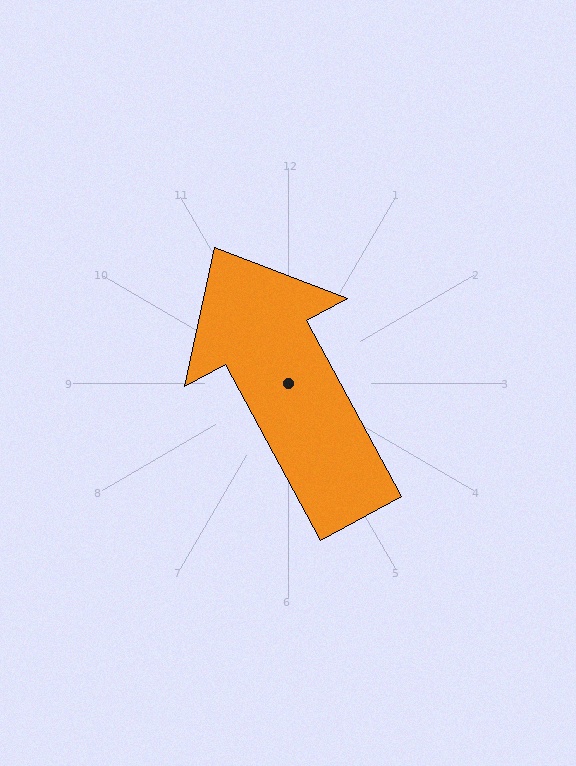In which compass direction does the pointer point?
Northwest.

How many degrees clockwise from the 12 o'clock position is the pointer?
Approximately 332 degrees.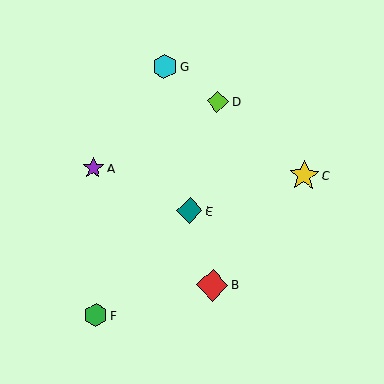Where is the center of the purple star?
The center of the purple star is at (93, 168).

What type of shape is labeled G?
Shape G is a cyan hexagon.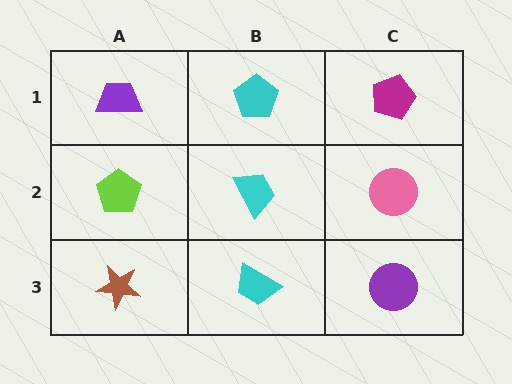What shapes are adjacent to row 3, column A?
A lime pentagon (row 2, column A), a cyan trapezoid (row 3, column B).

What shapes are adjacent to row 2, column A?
A purple trapezoid (row 1, column A), a brown star (row 3, column A), a cyan trapezoid (row 2, column B).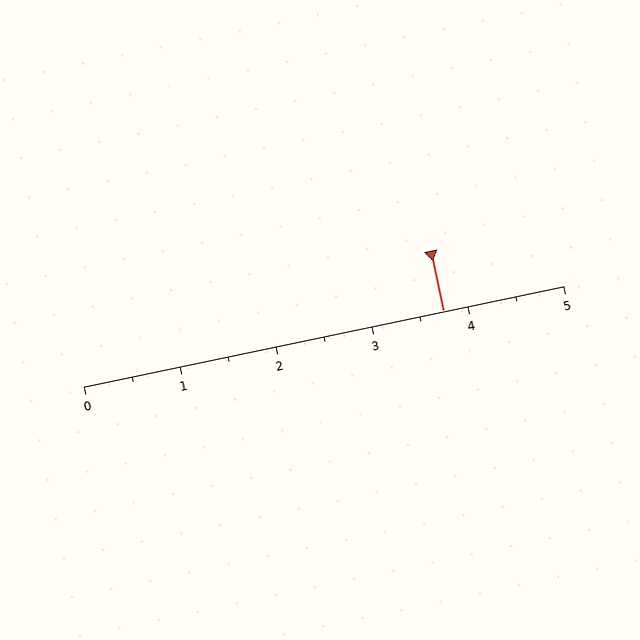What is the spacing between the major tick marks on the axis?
The major ticks are spaced 1 apart.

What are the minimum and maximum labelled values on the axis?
The axis runs from 0 to 5.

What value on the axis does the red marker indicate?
The marker indicates approximately 3.8.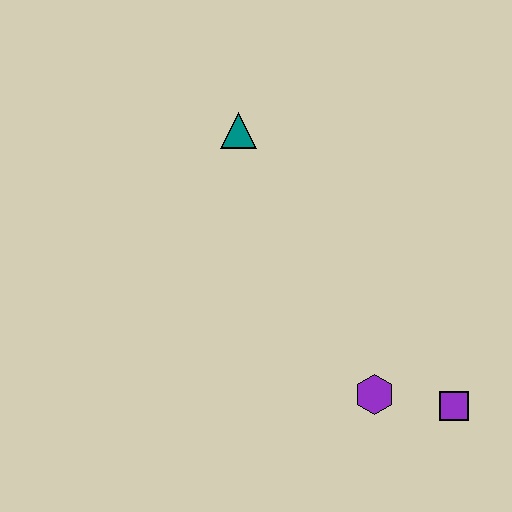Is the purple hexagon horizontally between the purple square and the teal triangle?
Yes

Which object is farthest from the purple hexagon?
The teal triangle is farthest from the purple hexagon.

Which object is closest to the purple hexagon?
The purple square is closest to the purple hexagon.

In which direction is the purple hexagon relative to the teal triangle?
The purple hexagon is below the teal triangle.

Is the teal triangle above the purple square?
Yes